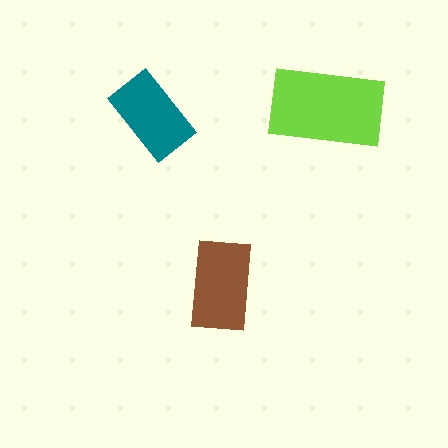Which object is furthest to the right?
The lime rectangle is rightmost.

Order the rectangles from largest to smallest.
the lime one, the brown one, the teal one.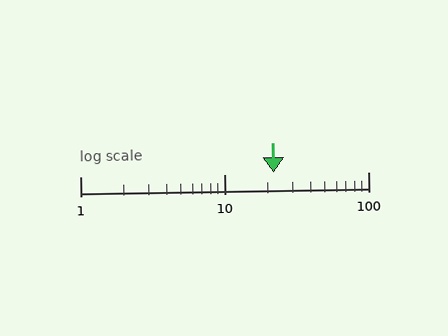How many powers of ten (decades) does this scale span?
The scale spans 2 decades, from 1 to 100.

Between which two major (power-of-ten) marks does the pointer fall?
The pointer is between 10 and 100.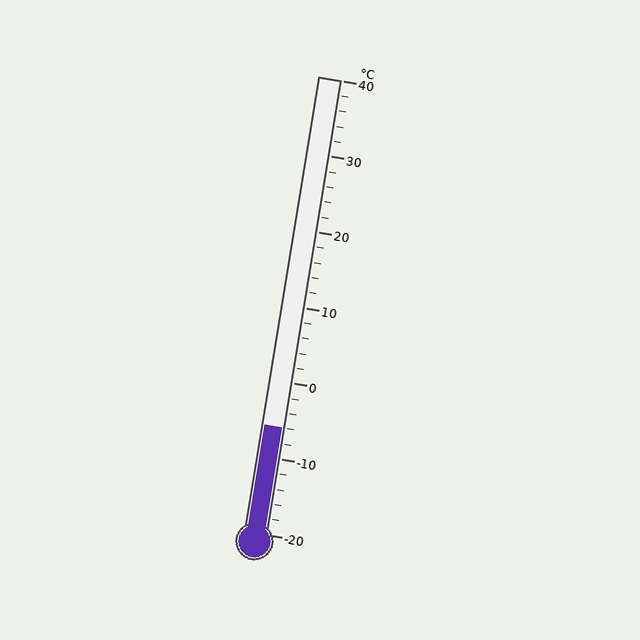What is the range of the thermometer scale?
The thermometer scale ranges from -20°C to 40°C.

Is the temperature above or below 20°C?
The temperature is below 20°C.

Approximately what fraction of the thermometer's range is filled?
The thermometer is filled to approximately 25% of its range.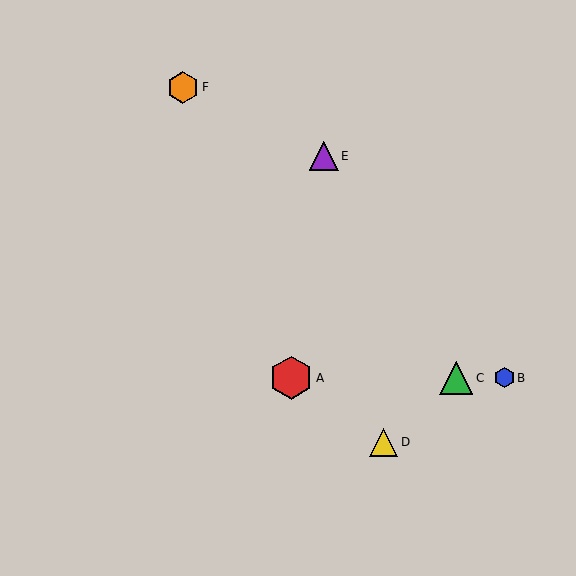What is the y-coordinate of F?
Object F is at y≈87.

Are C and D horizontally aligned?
No, C is at y≈378 and D is at y≈442.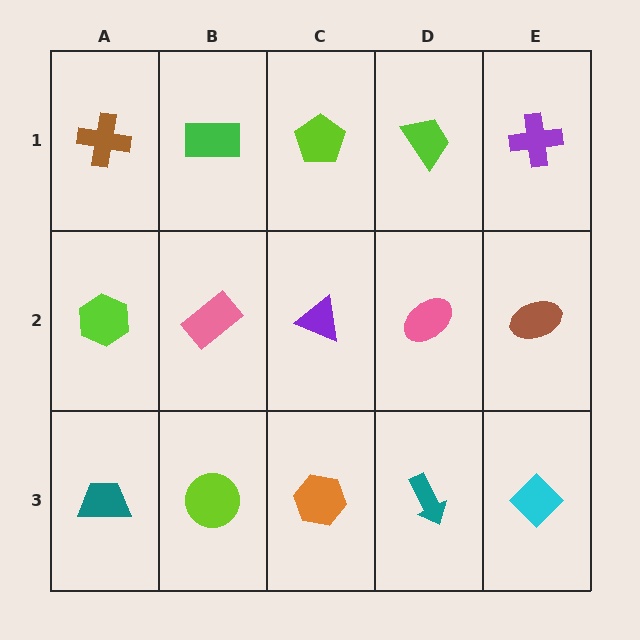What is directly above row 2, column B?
A green rectangle.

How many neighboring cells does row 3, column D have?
3.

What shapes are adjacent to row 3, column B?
A pink rectangle (row 2, column B), a teal trapezoid (row 3, column A), an orange hexagon (row 3, column C).